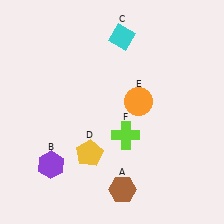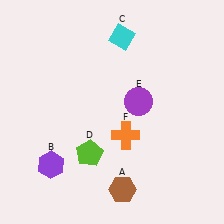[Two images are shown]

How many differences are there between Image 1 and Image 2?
There are 3 differences between the two images.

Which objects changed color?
D changed from yellow to lime. E changed from orange to purple. F changed from lime to orange.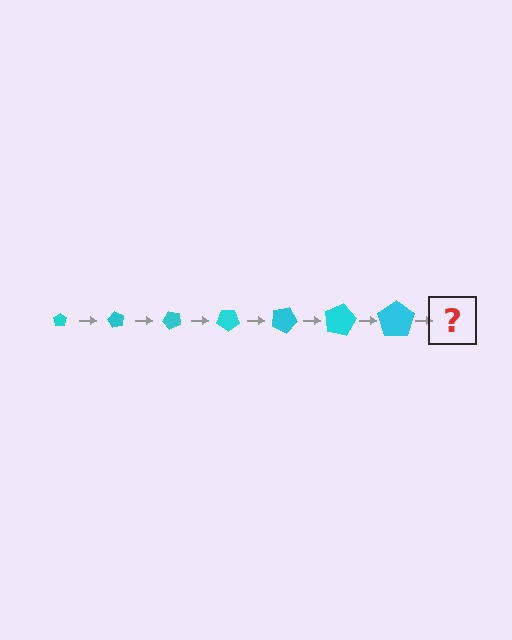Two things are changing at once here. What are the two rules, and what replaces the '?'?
The two rules are that the pentagon grows larger each step and it rotates 60 degrees each step. The '?' should be a pentagon, larger than the previous one and rotated 420 degrees from the start.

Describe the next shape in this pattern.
It should be a pentagon, larger than the previous one and rotated 420 degrees from the start.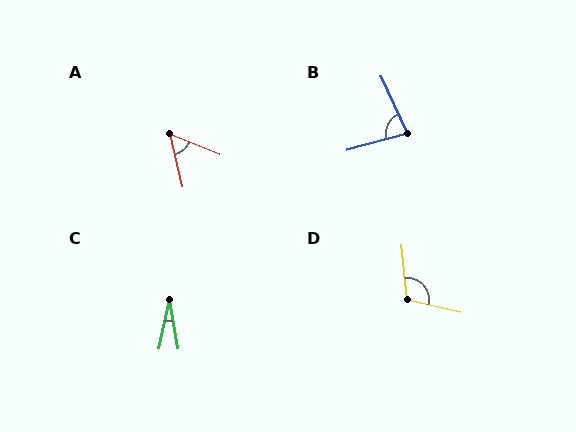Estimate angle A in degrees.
Approximately 55 degrees.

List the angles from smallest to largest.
C (22°), A (55°), B (80°), D (110°).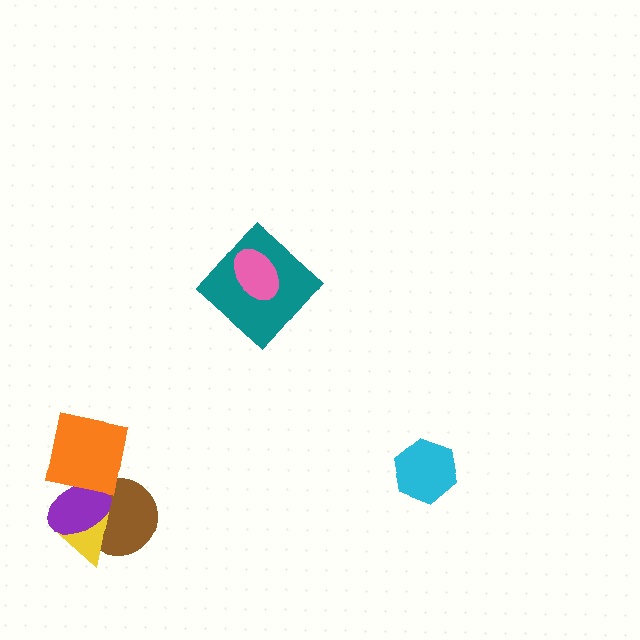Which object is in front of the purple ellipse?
The orange square is in front of the purple ellipse.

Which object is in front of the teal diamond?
The pink ellipse is in front of the teal diamond.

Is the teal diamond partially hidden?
Yes, it is partially covered by another shape.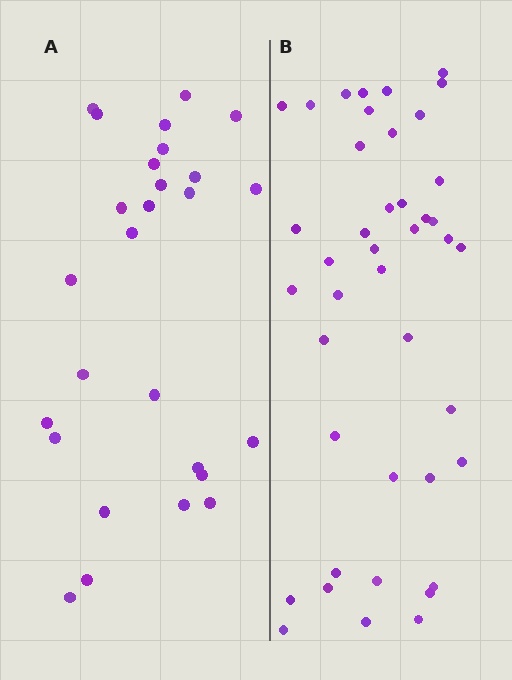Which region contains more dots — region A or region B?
Region B (the right region) has more dots.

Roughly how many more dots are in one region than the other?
Region B has approximately 15 more dots than region A.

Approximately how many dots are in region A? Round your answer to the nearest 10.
About 30 dots. (The exact count is 27, which rounds to 30.)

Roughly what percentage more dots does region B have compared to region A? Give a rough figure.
About 55% more.